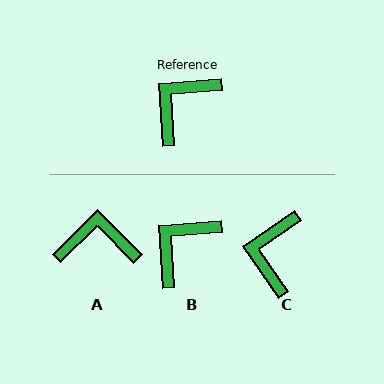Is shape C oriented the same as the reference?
No, it is off by about 31 degrees.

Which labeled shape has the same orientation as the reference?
B.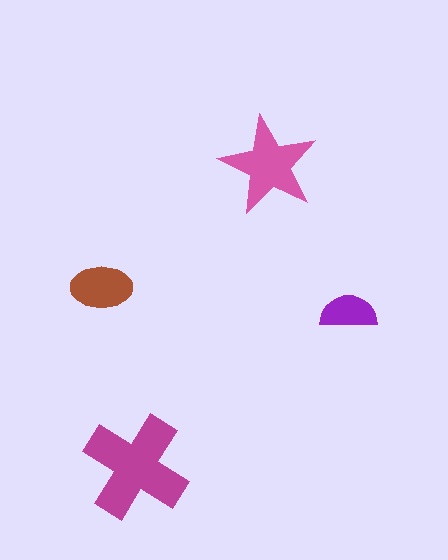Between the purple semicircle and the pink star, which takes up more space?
The pink star.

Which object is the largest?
The magenta cross.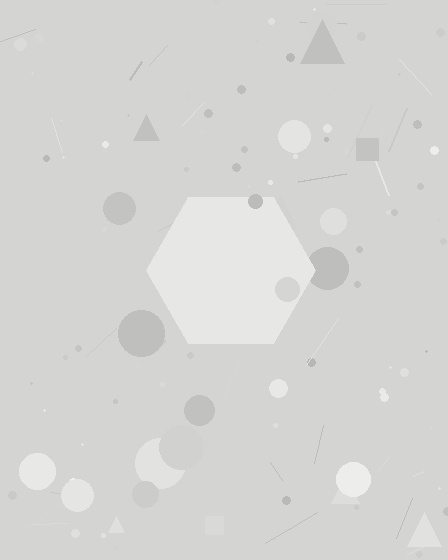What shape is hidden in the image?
A hexagon is hidden in the image.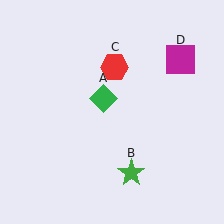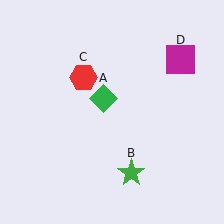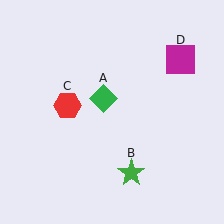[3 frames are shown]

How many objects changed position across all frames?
1 object changed position: red hexagon (object C).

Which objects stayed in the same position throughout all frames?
Green diamond (object A) and green star (object B) and magenta square (object D) remained stationary.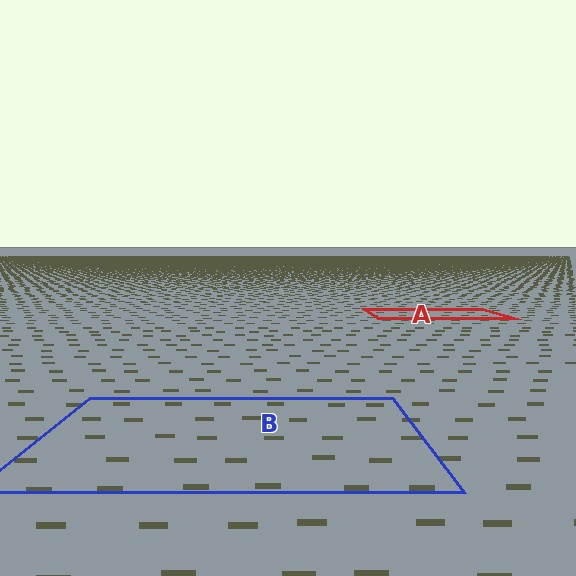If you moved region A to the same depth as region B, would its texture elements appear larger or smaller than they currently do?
They would appear larger. At a closer depth, the same texture elements are projected at a bigger on-screen size.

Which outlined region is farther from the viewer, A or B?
Region A is farther from the viewer — the texture elements inside it appear smaller and more densely packed.